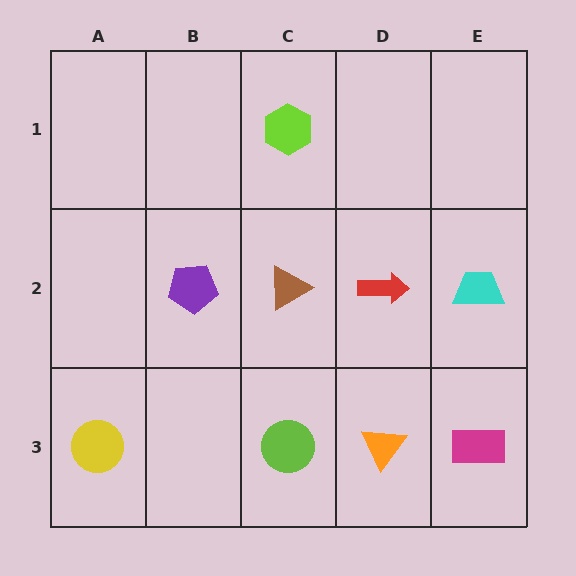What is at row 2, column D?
A red arrow.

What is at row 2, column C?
A brown triangle.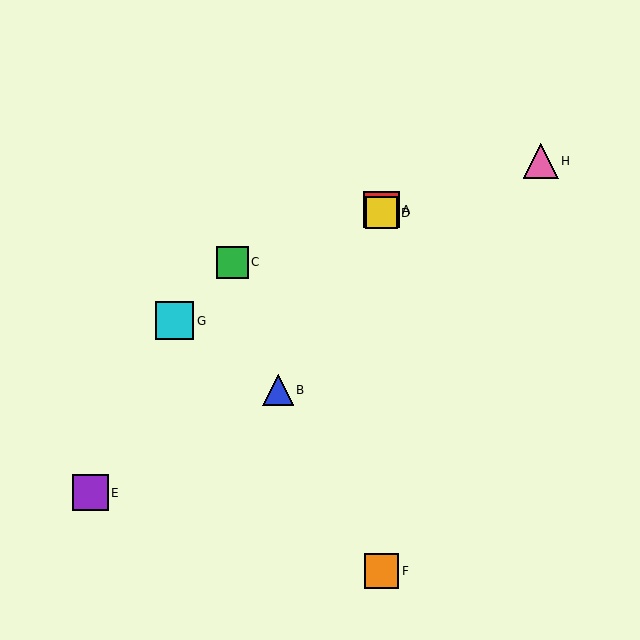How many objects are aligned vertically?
3 objects (A, D, F) are aligned vertically.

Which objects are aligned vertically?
Objects A, D, F are aligned vertically.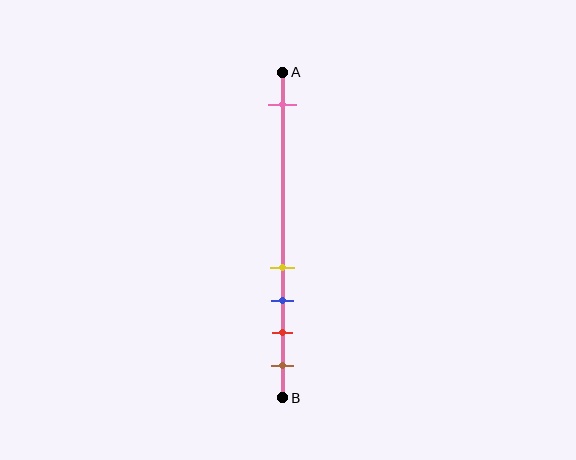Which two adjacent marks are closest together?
The yellow and blue marks are the closest adjacent pair.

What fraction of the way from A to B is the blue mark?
The blue mark is approximately 70% (0.7) of the way from A to B.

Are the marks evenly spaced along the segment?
No, the marks are not evenly spaced.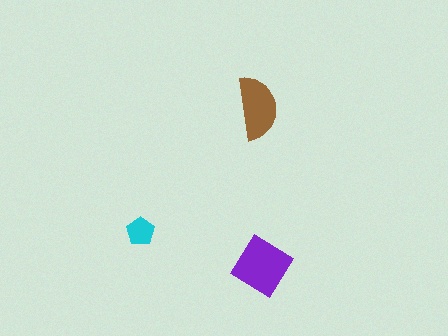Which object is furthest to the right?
The purple diamond is rightmost.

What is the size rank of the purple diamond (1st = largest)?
1st.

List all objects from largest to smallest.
The purple diamond, the brown semicircle, the cyan pentagon.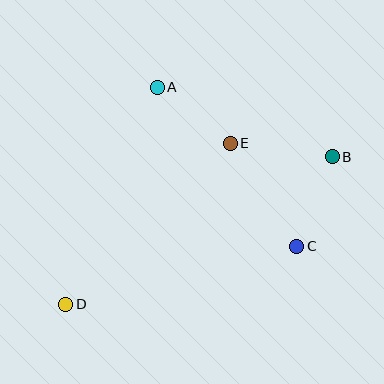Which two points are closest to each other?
Points A and E are closest to each other.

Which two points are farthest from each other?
Points B and D are farthest from each other.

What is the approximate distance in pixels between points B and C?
The distance between B and C is approximately 96 pixels.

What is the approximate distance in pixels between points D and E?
The distance between D and E is approximately 230 pixels.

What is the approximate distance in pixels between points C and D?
The distance between C and D is approximately 238 pixels.